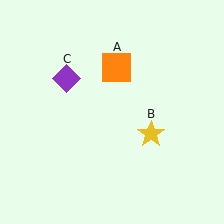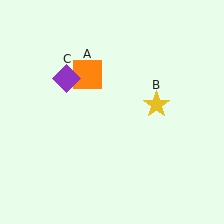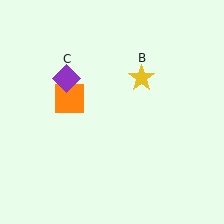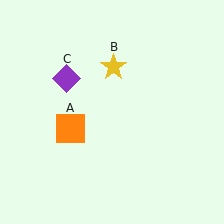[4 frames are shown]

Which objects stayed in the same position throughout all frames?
Purple diamond (object C) remained stationary.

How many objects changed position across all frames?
2 objects changed position: orange square (object A), yellow star (object B).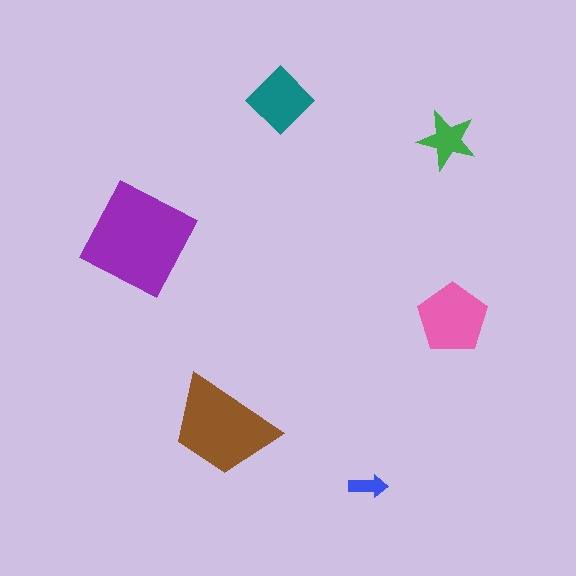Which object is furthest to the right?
The pink pentagon is rightmost.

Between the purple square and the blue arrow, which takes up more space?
The purple square.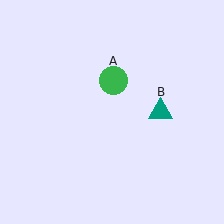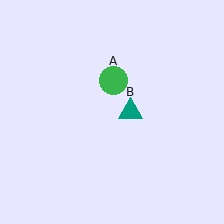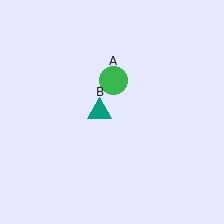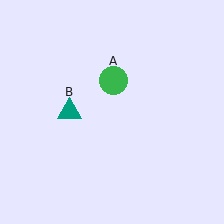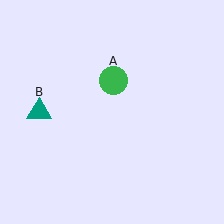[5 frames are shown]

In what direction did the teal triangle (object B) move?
The teal triangle (object B) moved left.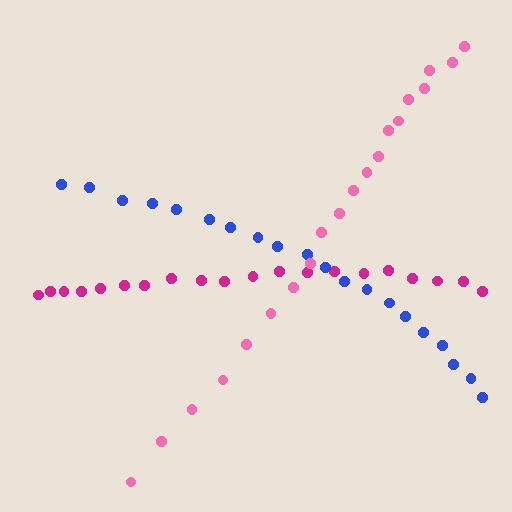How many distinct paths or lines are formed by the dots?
There are 3 distinct paths.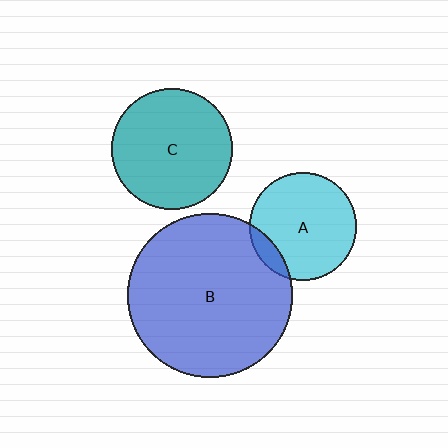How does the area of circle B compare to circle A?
Approximately 2.3 times.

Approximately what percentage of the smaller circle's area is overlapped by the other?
Approximately 10%.